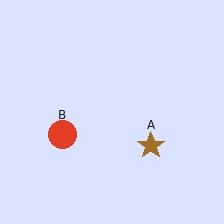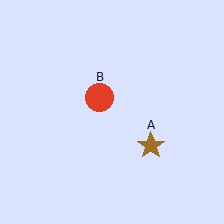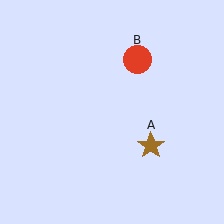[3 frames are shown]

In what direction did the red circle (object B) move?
The red circle (object B) moved up and to the right.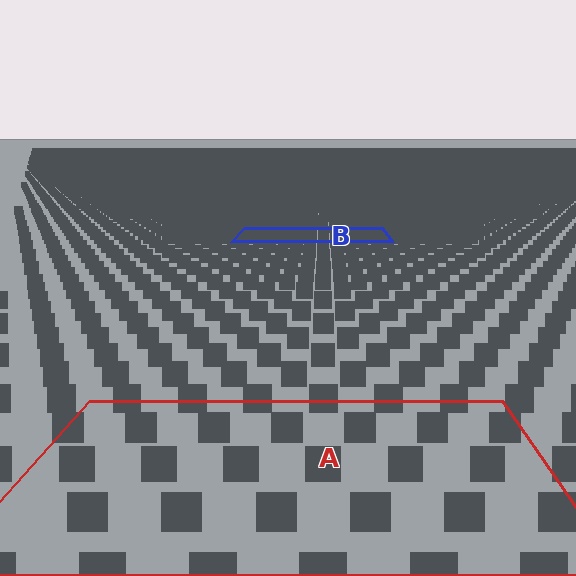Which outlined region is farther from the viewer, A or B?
Region B is farther from the viewer — the texture elements inside it appear smaller and more densely packed.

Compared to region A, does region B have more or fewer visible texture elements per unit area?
Region B has more texture elements per unit area — they are packed more densely because it is farther away.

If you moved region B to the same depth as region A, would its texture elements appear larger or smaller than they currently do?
They would appear larger. At a closer depth, the same texture elements are projected at a bigger on-screen size.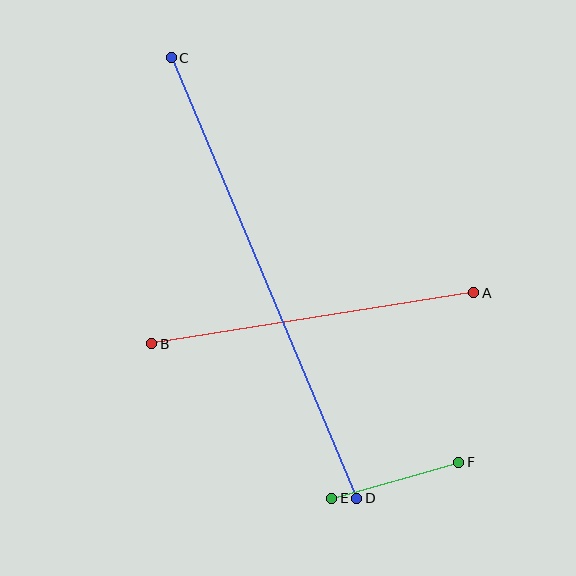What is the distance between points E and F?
The distance is approximately 132 pixels.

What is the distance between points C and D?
The distance is approximately 478 pixels.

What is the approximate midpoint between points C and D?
The midpoint is at approximately (264, 278) pixels.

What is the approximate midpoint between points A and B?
The midpoint is at approximately (313, 318) pixels.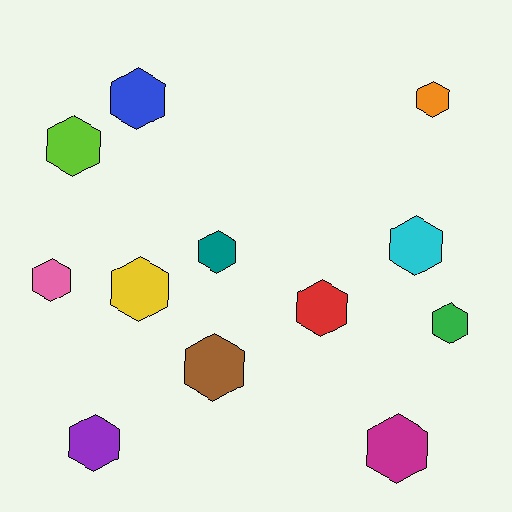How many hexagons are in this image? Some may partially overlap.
There are 12 hexagons.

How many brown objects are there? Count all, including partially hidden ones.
There is 1 brown object.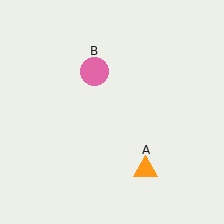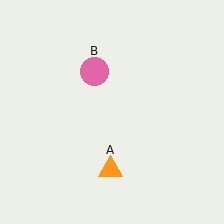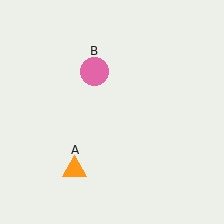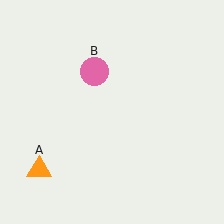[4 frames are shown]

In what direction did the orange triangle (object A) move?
The orange triangle (object A) moved left.